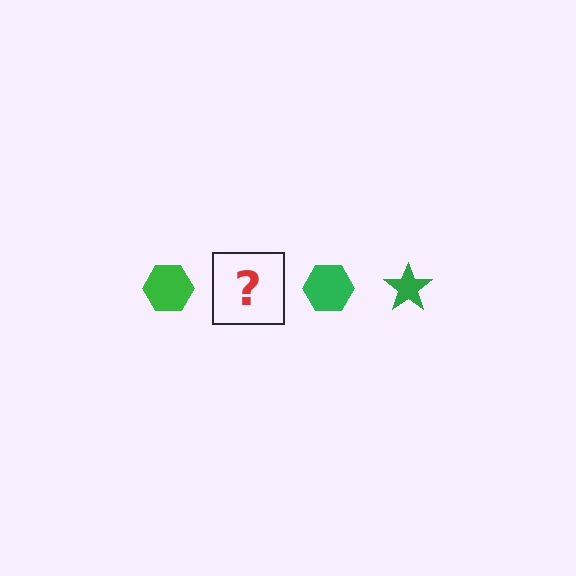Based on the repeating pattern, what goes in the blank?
The blank should be a green star.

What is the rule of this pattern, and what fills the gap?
The rule is that the pattern cycles through hexagon, star shapes in green. The gap should be filled with a green star.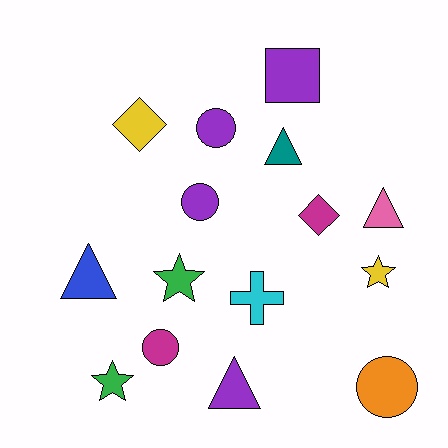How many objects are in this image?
There are 15 objects.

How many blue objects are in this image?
There is 1 blue object.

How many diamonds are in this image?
There are 2 diamonds.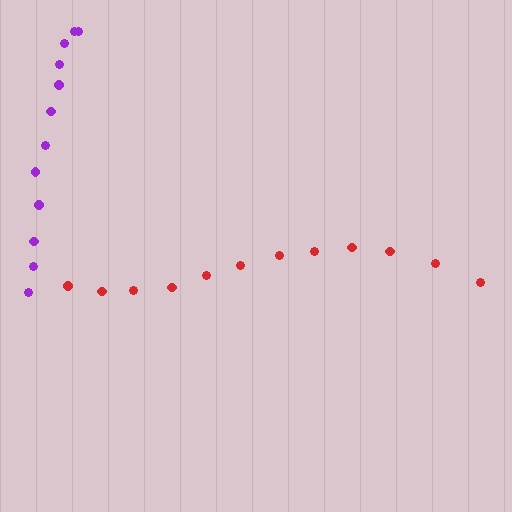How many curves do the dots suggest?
There are 2 distinct paths.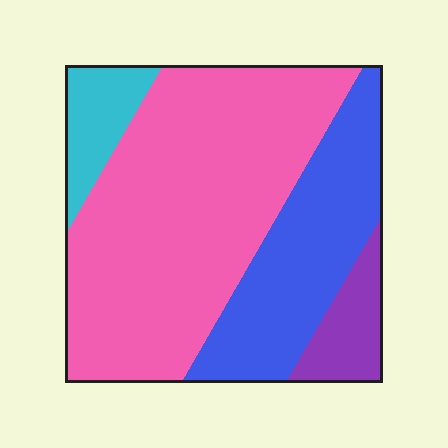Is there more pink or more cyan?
Pink.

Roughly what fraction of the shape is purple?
Purple covers 8% of the shape.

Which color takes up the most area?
Pink, at roughly 55%.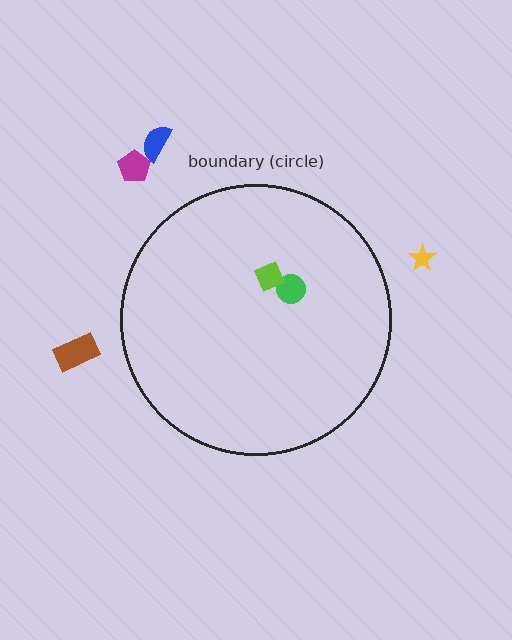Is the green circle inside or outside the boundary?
Inside.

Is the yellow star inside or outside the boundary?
Outside.